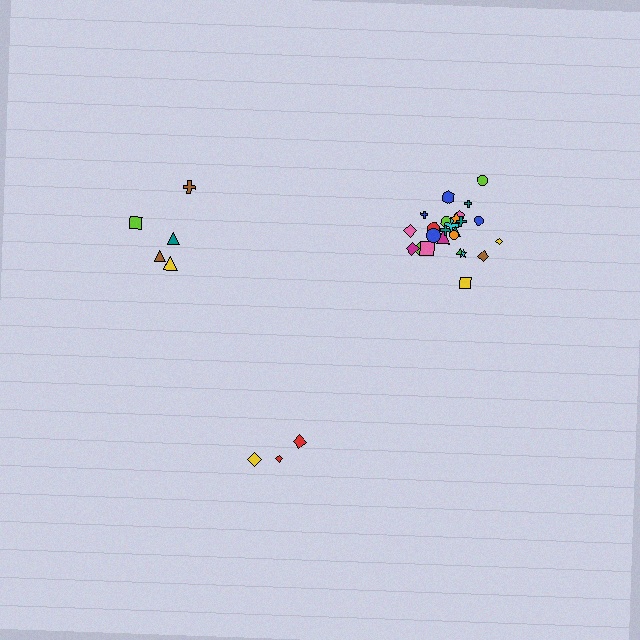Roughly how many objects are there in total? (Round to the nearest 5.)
Roughly 35 objects in total.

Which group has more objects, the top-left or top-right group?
The top-right group.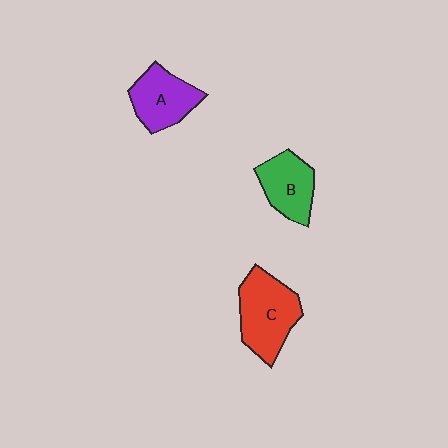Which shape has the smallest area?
Shape B (green).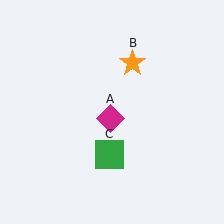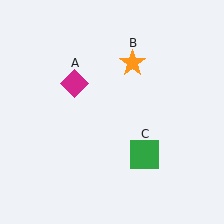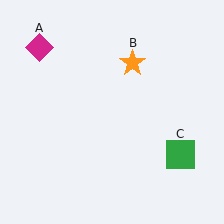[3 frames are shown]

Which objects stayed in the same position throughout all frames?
Orange star (object B) remained stationary.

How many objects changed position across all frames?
2 objects changed position: magenta diamond (object A), green square (object C).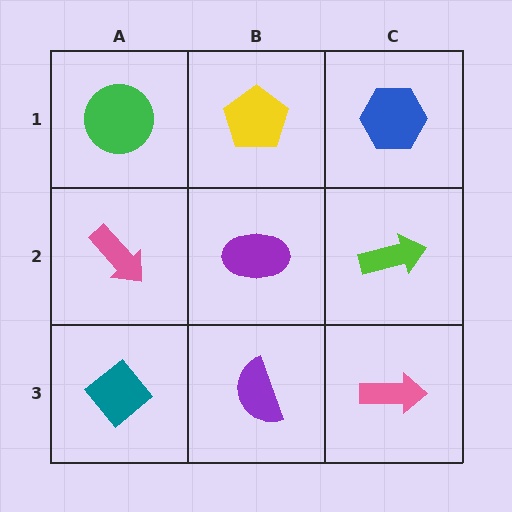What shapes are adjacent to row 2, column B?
A yellow pentagon (row 1, column B), a purple semicircle (row 3, column B), a pink arrow (row 2, column A), a lime arrow (row 2, column C).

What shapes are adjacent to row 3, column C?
A lime arrow (row 2, column C), a purple semicircle (row 3, column B).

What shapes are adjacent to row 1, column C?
A lime arrow (row 2, column C), a yellow pentagon (row 1, column B).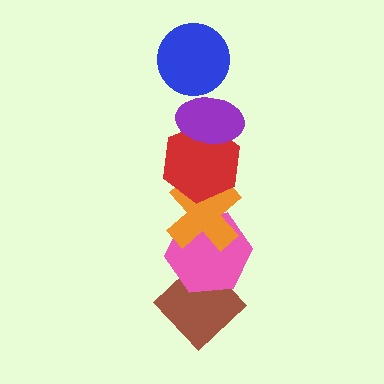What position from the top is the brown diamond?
The brown diamond is 6th from the top.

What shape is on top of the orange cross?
The red hexagon is on top of the orange cross.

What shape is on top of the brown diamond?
The pink hexagon is on top of the brown diamond.